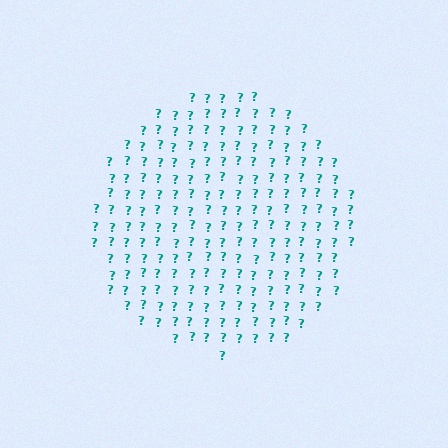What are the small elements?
The small elements are question marks.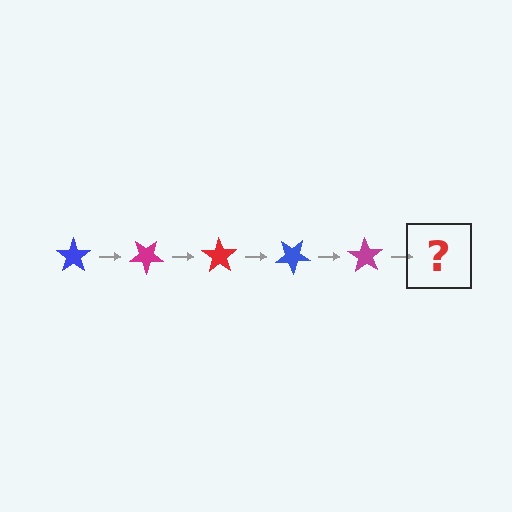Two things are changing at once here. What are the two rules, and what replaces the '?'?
The two rules are that it rotates 35 degrees each step and the color cycles through blue, magenta, and red. The '?' should be a red star, rotated 175 degrees from the start.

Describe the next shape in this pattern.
It should be a red star, rotated 175 degrees from the start.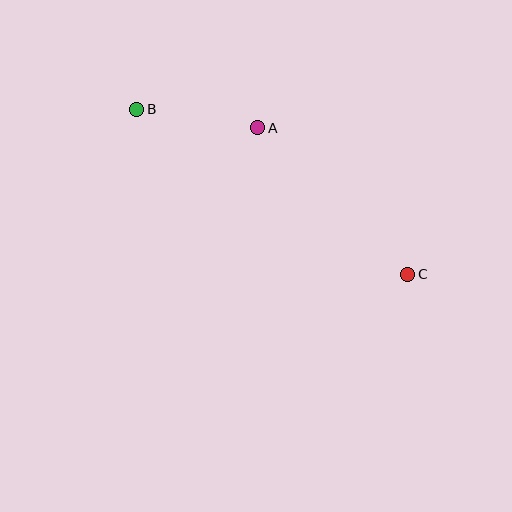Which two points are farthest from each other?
Points B and C are farthest from each other.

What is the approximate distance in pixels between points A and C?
The distance between A and C is approximately 210 pixels.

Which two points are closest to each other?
Points A and B are closest to each other.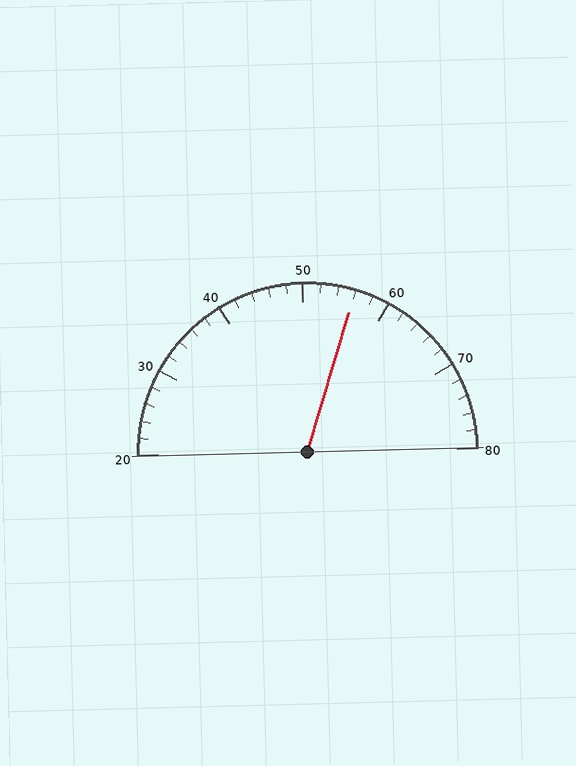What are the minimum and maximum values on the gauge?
The gauge ranges from 20 to 80.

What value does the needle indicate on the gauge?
The needle indicates approximately 56.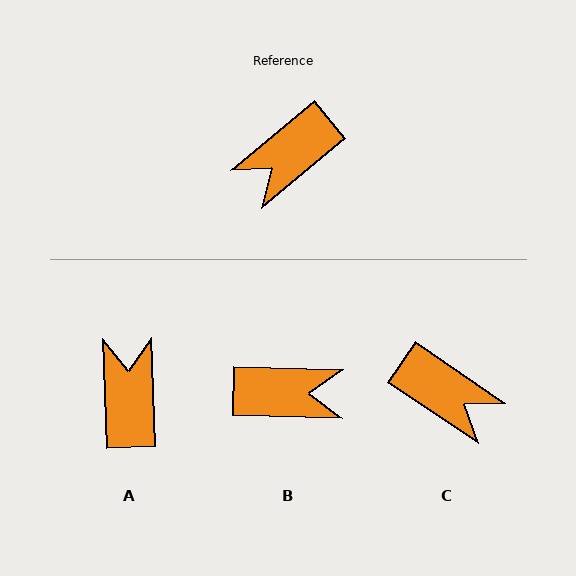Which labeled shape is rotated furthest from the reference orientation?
B, about 139 degrees away.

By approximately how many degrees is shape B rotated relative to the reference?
Approximately 139 degrees counter-clockwise.